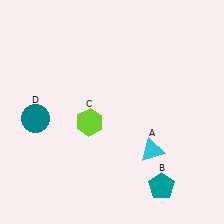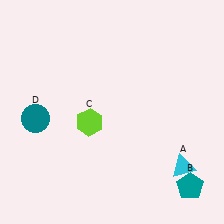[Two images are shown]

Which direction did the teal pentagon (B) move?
The teal pentagon (B) moved right.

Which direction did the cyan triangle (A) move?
The cyan triangle (A) moved right.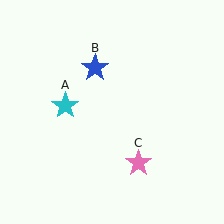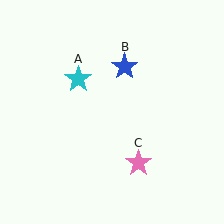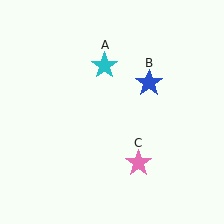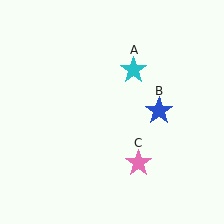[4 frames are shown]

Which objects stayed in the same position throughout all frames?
Pink star (object C) remained stationary.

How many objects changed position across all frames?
2 objects changed position: cyan star (object A), blue star (object B).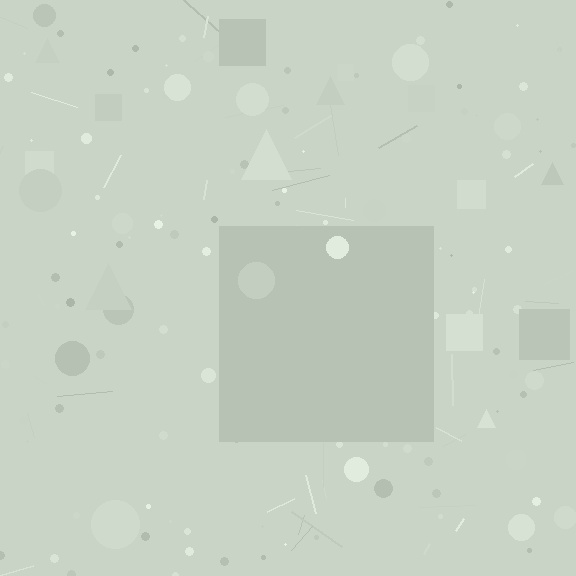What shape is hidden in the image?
A square is hidden in the image.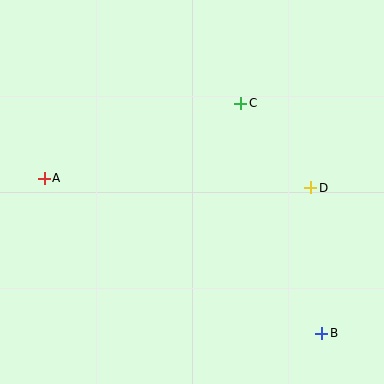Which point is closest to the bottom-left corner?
Point A is closest to the bottom-left corner.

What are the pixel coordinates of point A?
Point A is at (44, 178).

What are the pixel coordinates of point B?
Point B is at (322, 333).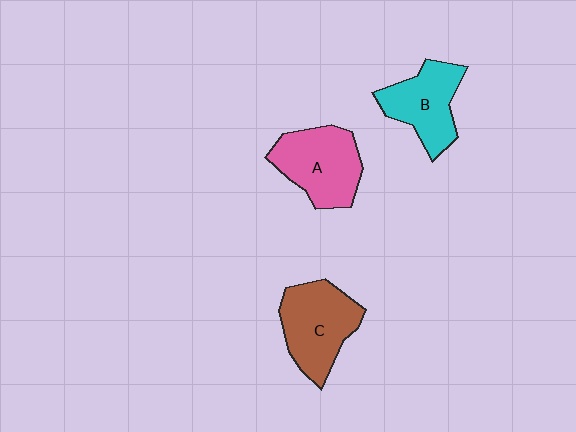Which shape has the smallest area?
Shape B (cyan).